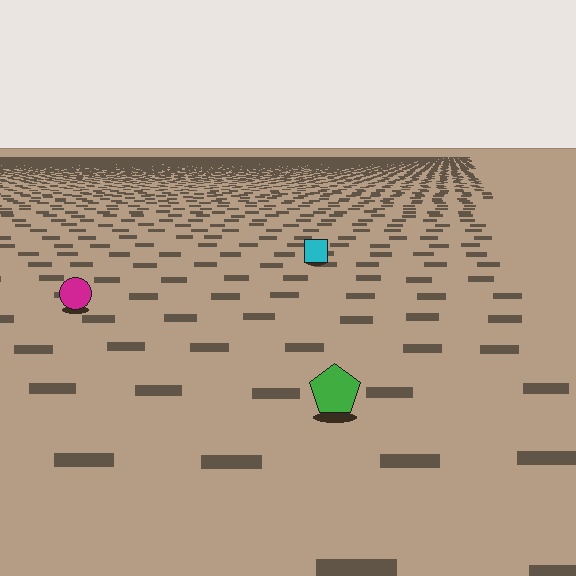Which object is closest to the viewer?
The green pentagon is closest. The texture marks near it are larger and more spread out.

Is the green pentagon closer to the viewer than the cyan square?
Yes. The green pentagon is closer — you can tell from the texture gradient: the ground texture is coarser near it.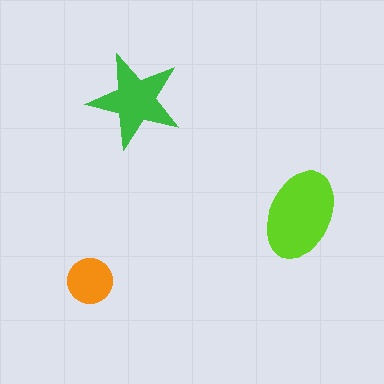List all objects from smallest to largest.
The orange circle, the green star, the lime ellipse.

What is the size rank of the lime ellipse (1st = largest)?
1st.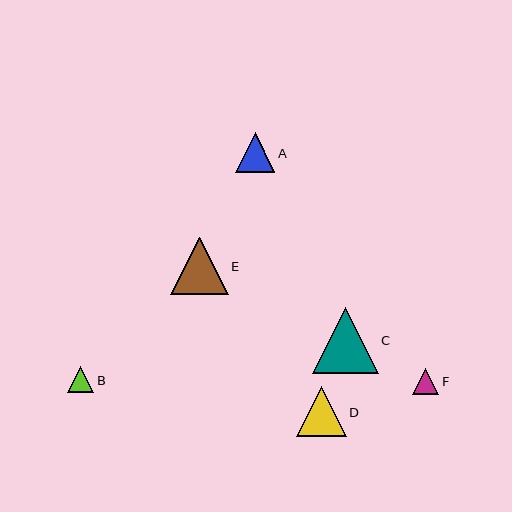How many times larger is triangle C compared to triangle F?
Triangle C is approximately 2.5 times the size of triangle F.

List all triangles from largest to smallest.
From largest to smallest: C, E, D, A, F, B.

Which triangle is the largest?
Triangle C is the largest with a size of approximately 65 pixels.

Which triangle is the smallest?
Triangle B is the smallest with a size of approximately 26 pixels.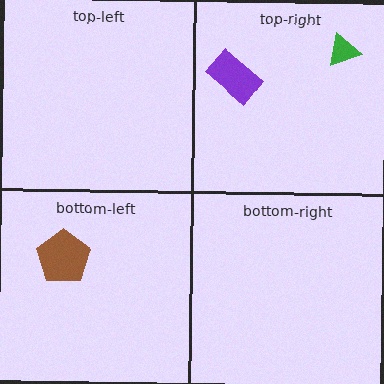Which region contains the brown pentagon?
The bottom-left region.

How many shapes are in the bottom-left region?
1.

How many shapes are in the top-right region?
2.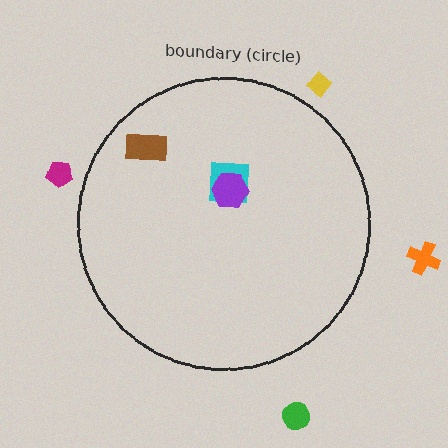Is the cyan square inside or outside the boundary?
Inside.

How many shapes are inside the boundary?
3 inside, 4 outside.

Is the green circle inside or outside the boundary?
Outside.